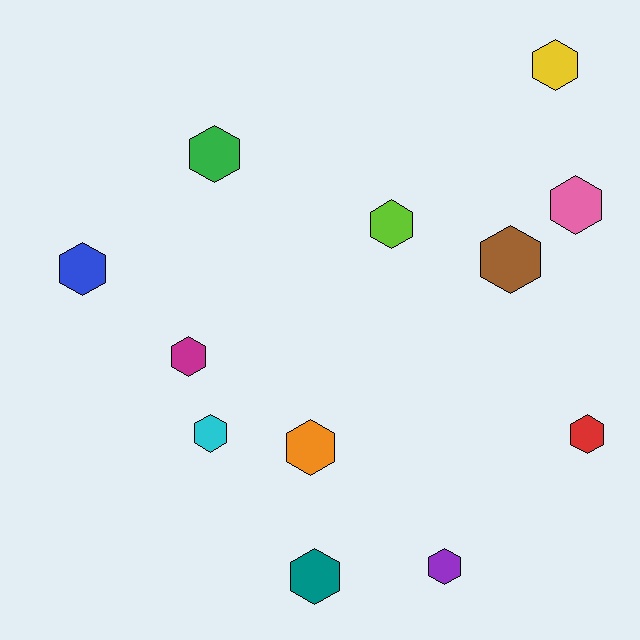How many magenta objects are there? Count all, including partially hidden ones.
There is 1 magenta object.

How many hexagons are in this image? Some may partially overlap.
There are 12 hexagons.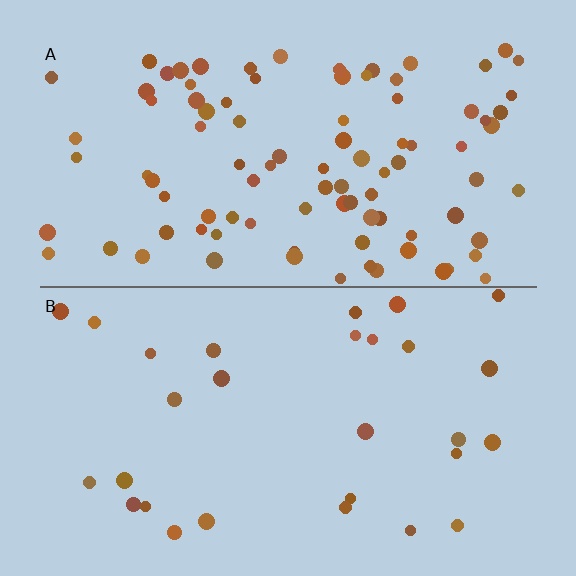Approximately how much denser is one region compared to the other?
Approximately 3.1× — region A over region B.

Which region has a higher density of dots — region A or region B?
A (the top).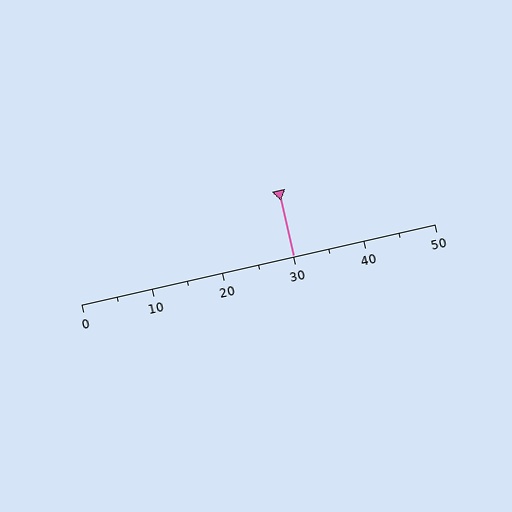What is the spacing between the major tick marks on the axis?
The major ticks are spaced 10 apart.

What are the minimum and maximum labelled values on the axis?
The axis runs from 0 to 50.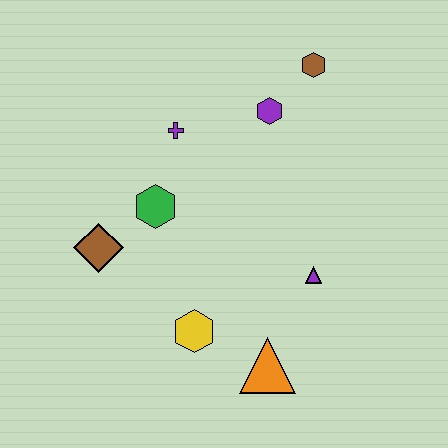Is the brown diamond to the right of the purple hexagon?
No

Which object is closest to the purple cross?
The green hexagon is closest to the purple cross.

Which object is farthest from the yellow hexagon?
The brown hexagon is farthest from the yellow hexagon.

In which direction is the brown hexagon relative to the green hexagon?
The brown hexagon is to the right of the green hexagon.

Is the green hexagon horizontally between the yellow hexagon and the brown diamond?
Yes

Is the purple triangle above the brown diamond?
No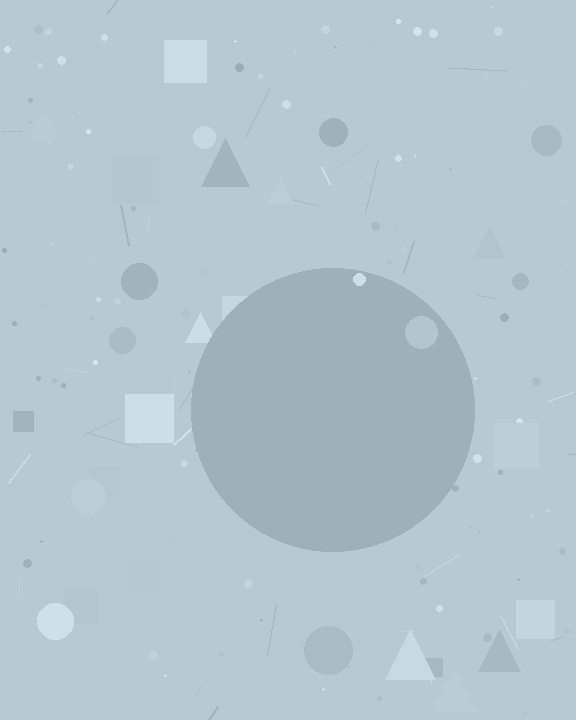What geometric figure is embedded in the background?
A circle is embedded in the background.